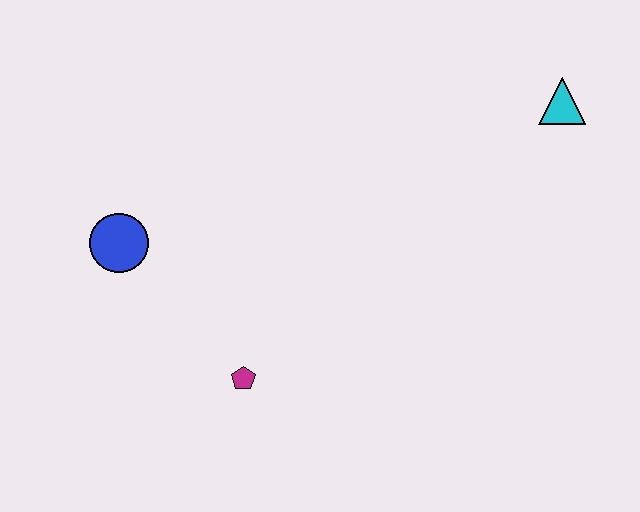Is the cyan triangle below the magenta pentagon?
No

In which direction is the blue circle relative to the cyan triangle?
The blue circle is to the left of the cyan triangle.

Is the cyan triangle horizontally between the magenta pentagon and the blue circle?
No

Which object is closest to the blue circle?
The magenta pentagon is closest to the blue circle.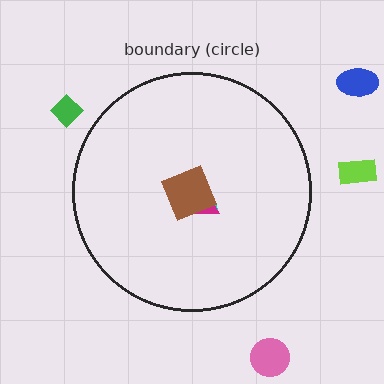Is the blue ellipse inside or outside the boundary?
Outside.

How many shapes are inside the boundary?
3 inside, 4 outside.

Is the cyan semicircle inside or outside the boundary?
Inside.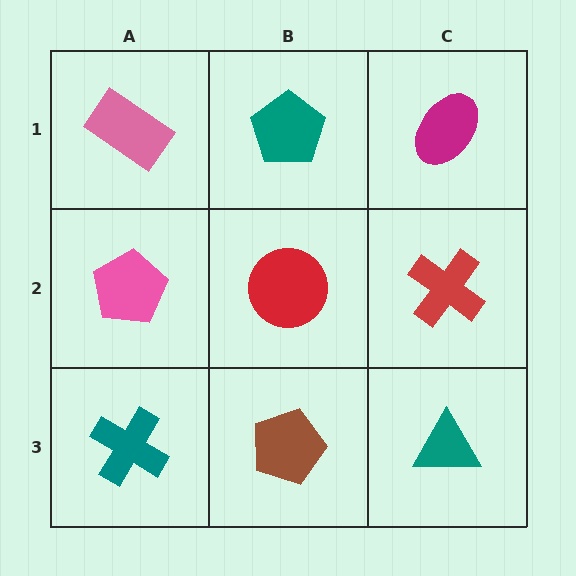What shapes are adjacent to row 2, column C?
A magenta ellipse (row 1, column C), a teal triangle (row 3, column C), a red circle (row 2, column B).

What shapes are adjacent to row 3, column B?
A red circle (row 2, column B), a teal cross (row 3, column A), a teal triangle (row 3, column C).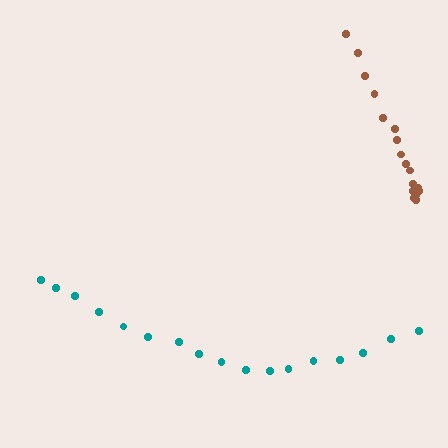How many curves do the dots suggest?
There are 2 distinct paths.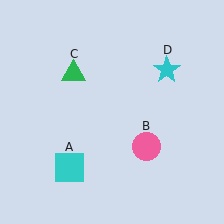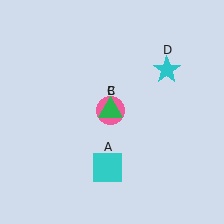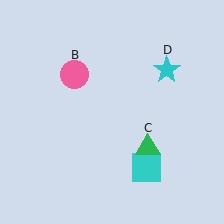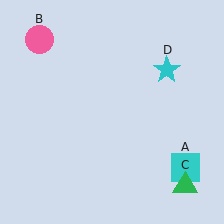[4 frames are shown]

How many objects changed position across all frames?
3 objects changed position: cyan square (object A), pink circle (object B), green triangle (object C).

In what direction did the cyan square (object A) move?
The cyan square (object A) moved right.